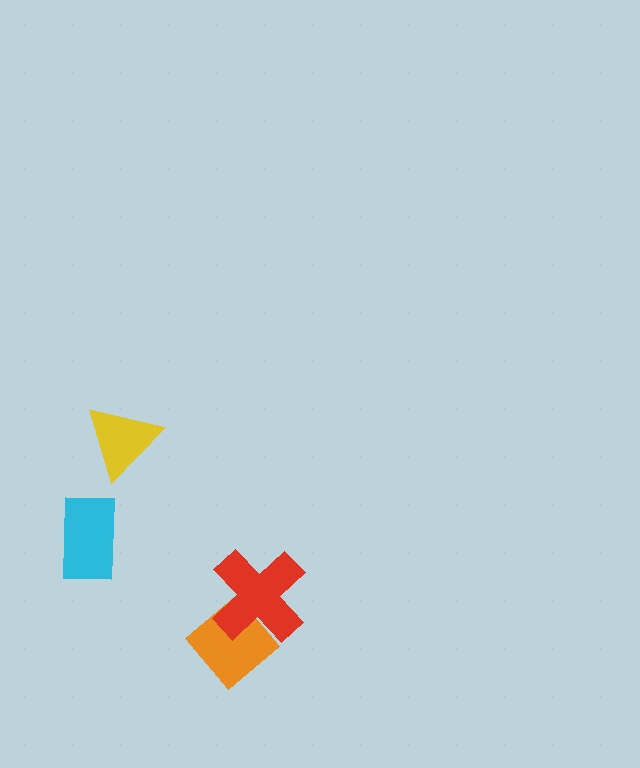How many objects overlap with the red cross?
1 object overlaps with the red cross.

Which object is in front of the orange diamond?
The red cross is in front of the orange diamond.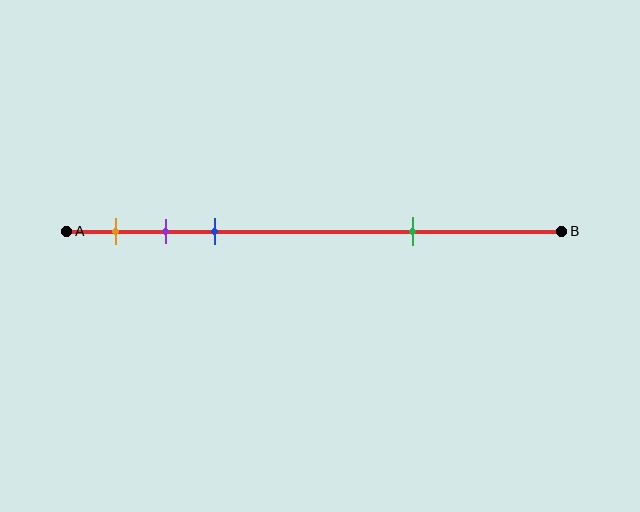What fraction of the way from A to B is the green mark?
The green mark is approximately 70% (0.7) of the way from A to B.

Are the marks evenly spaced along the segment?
No, the marks are not evenly spaced.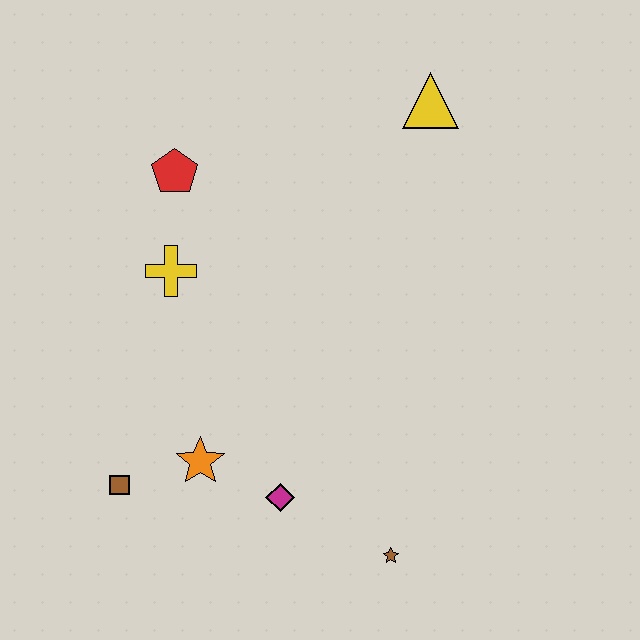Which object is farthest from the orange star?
The yellow triangle is farthest from the orange star.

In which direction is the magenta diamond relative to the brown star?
The magenta diamond is to the left of the brown star.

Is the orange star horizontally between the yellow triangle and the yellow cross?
Yes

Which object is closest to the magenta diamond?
The orange star is closest to the magenta diamond.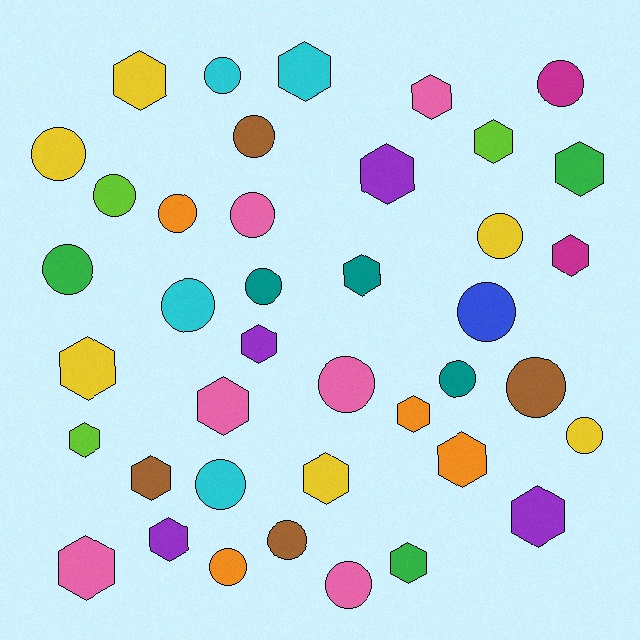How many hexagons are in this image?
There are 20 hexagons.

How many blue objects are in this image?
There is 1 blue object.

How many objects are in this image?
There are 40 objects.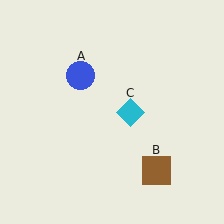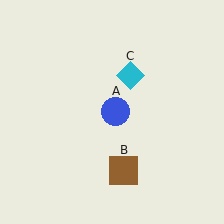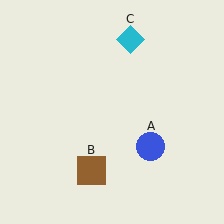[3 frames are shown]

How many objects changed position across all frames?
3 objects changed position: blue circle (object A), brown square (object B), cyan diamond (object C).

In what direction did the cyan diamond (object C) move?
The cyan diamond (object C) moved up.